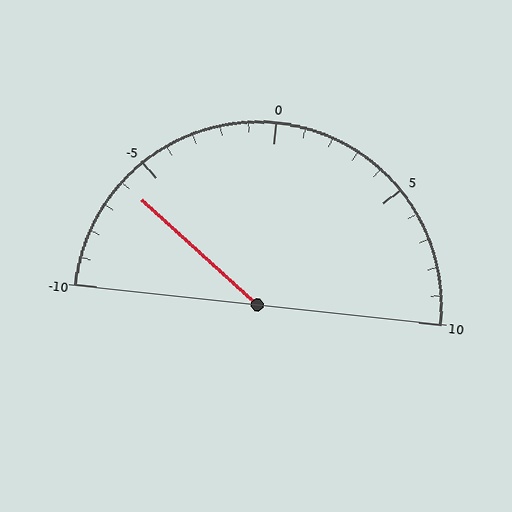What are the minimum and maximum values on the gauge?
The gauge ranges from -10 to 10.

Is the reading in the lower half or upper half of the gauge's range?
The reading is in the lower half of the range (-10 to 10).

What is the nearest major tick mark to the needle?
The nearest major tick mark is -5.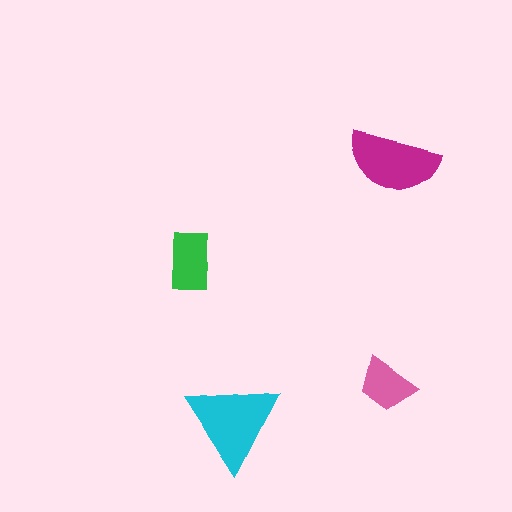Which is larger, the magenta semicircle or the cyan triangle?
The cyan triangle.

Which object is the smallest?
The pink trapezoid.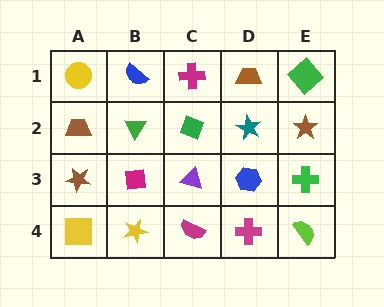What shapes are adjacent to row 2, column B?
A blue semicircle (row 1, column B), a magenta square (row 3, column B), a brown trapezoid (row 2, column A), a green diamond (row 2, column C).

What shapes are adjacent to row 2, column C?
A magenta cross (row 1, column C), a purple triangle (row 3, column C), a green triangle (row 2, column B), a teal star (row 2, column D).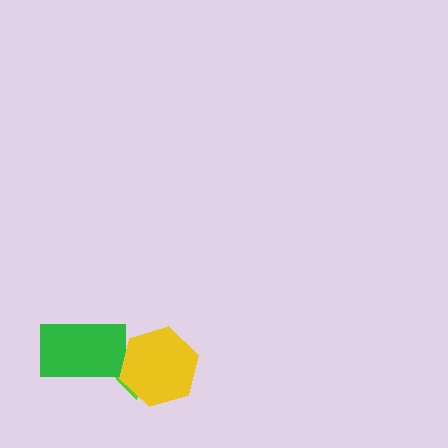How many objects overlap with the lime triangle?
2 objects overlap with the lime triangle.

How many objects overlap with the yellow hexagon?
1 object overlaps with the yellow hexagon.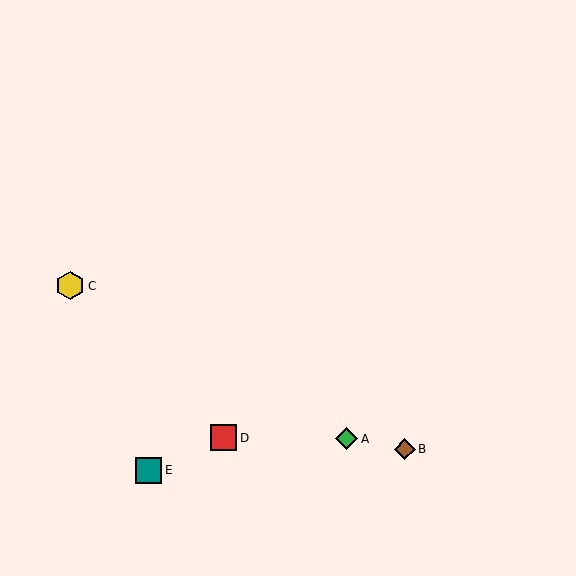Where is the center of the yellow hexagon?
The center of the yellow hexagon is at (70, 286).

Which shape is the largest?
The yellow hexagon (labeled C) is the largest.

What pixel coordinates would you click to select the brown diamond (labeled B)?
Click at (405, 449) to select the brown diamond B.